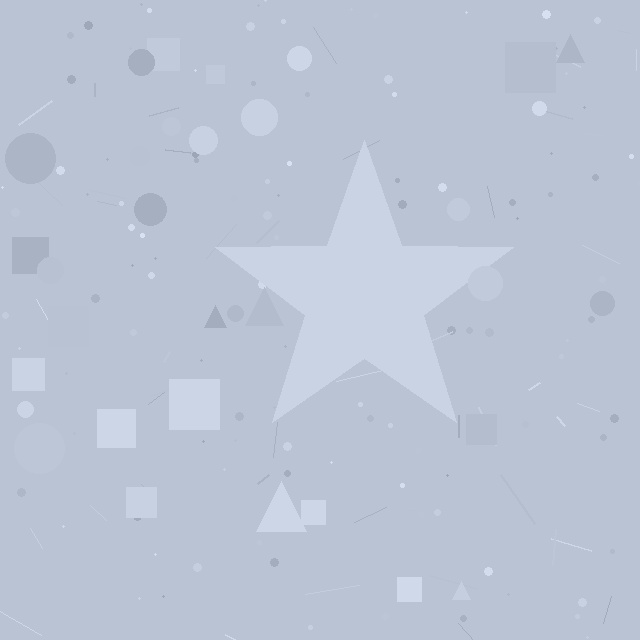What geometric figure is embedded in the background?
A star is embedded in the background.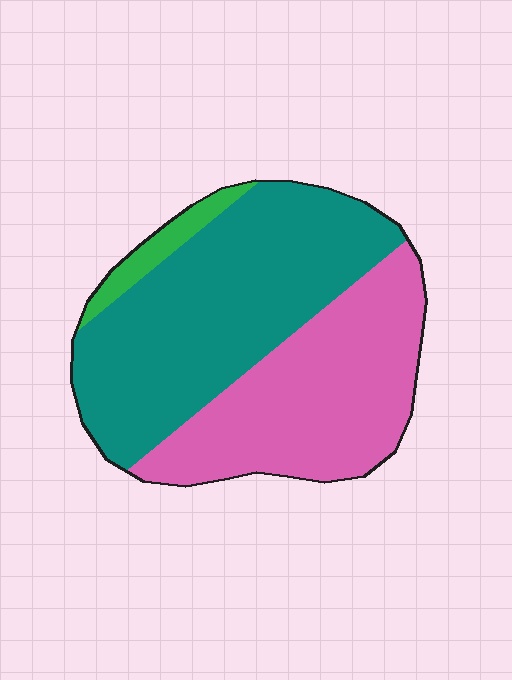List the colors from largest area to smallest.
From largest to smallest: teal, pink, green.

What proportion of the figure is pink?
Pink covers 41% of the figure.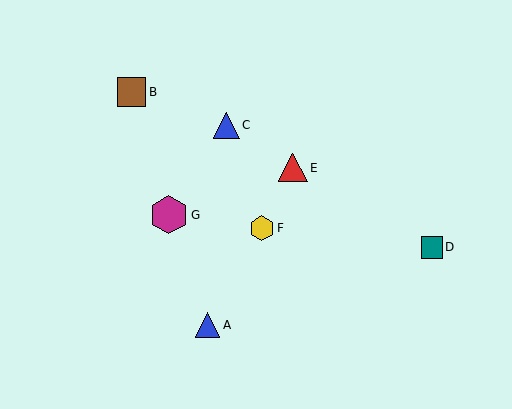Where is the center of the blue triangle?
The center of the blue triangle is at (226, 125).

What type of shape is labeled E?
Shape E is a red triangle.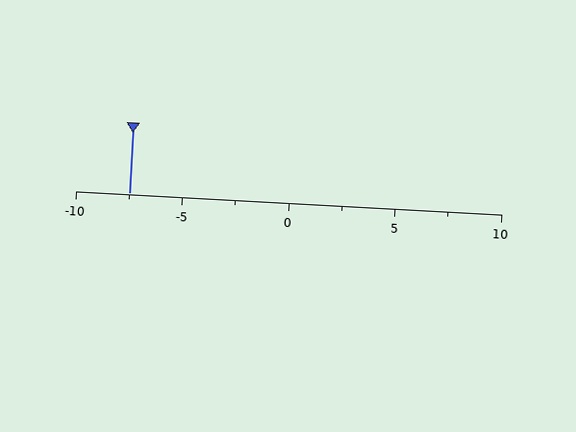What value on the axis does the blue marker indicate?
The marker indicates approximately -7.5.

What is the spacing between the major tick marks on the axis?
The major ticks are spaced 5 apart.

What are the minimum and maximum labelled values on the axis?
The axis runs from -10 to 10.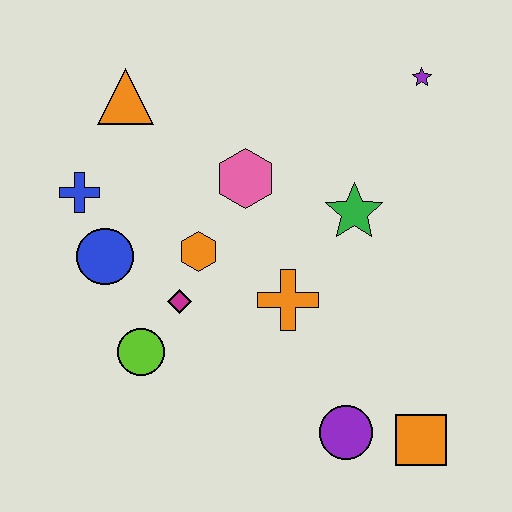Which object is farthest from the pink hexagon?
The orange square is farthest from the pink hexagon.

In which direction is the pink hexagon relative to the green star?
The pink hexagon is to the left of the green star.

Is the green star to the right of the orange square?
No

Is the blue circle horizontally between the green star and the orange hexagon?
No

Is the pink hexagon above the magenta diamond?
Yes